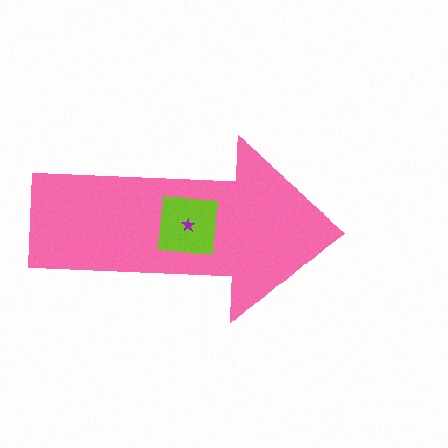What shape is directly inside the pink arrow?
The lime square.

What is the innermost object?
The purple star.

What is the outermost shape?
The pink arrow.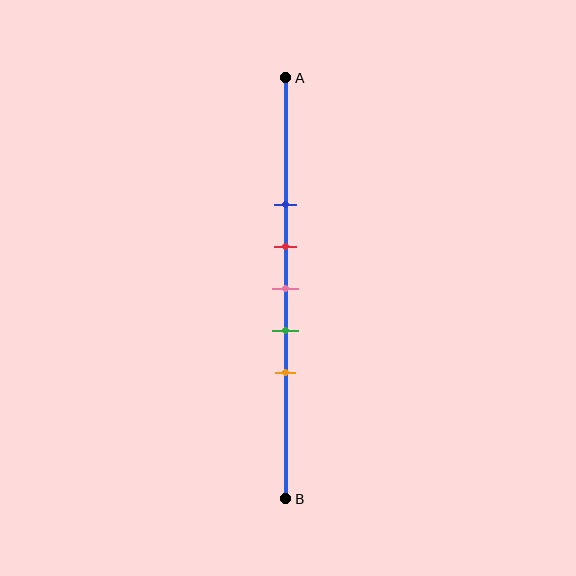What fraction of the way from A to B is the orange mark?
The orange mark is approximately 70% (0.7) of the way from A to B.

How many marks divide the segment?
There are 5 marks dividing the segment.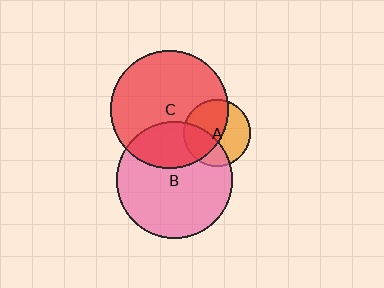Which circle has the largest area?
Circle C (red).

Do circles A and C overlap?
Yes.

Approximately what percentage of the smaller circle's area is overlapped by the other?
Approximately 55%.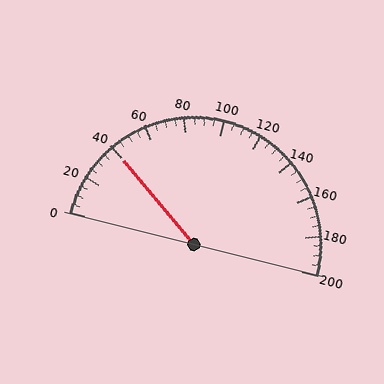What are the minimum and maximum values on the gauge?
The gauge ranges from 0 to 200.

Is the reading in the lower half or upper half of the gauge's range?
The reading is in the lower half of the range (0 to 200).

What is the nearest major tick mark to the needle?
The nearest major tick mark is 40.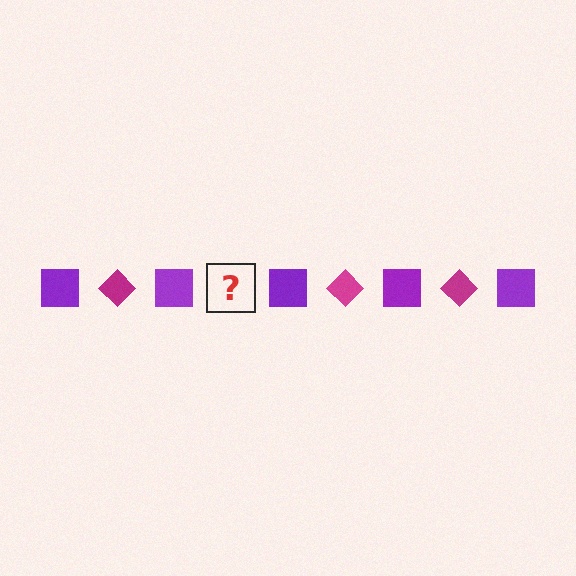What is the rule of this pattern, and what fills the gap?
The rule is that the pattern alternates between purple square and magenta diamond. The gap should be filled with a magenta diamond.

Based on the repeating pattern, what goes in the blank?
The blank should be a magenta diamond.